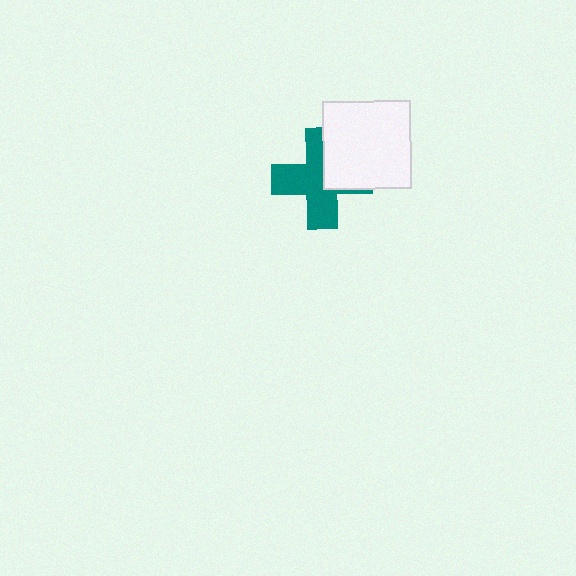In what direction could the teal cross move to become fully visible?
The teal cross could move toward the lower-left. That would shift it out from behind the white square entirely.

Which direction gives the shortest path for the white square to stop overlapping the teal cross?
Moving toward the upper-right gives the shortest separation.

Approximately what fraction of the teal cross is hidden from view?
Roughly 35% of the teal cross is hidden behind the white square.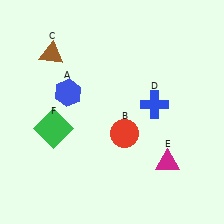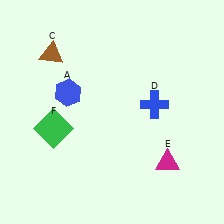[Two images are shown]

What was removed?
The red circle (B) was removed in Image 2.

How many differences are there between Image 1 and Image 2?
There is 1 difference between the two images.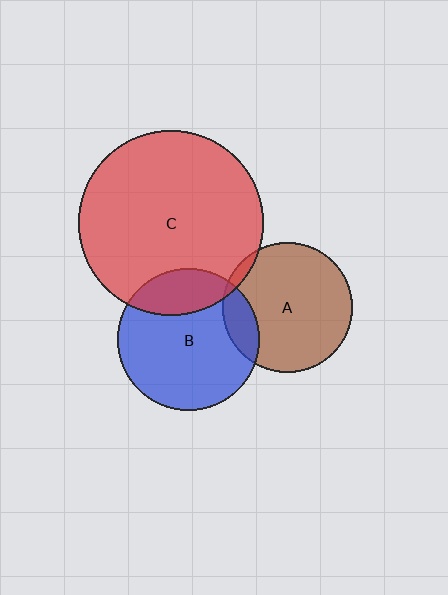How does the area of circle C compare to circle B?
Approximately 1.7 times.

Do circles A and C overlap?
Yes.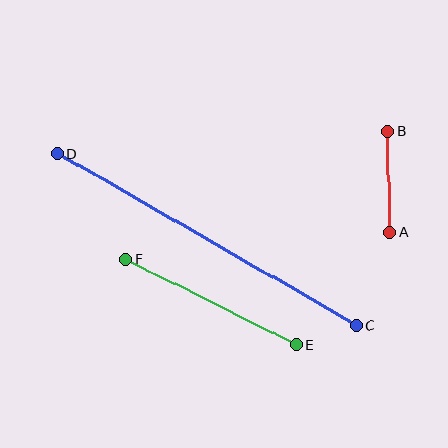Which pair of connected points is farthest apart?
Points C and D are farthest apart.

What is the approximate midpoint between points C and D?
The midpoint is at approximately (207, 239) pixels.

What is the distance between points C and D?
The distance is approximately 345 pixels.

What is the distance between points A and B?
The distance is approximately 101 pixels.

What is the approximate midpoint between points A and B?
The midpoint is at approximately (389, 182) pixels.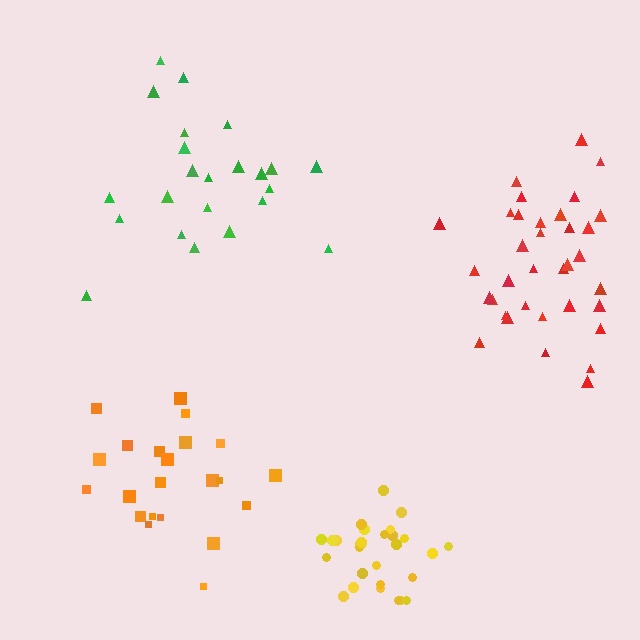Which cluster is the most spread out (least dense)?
Green.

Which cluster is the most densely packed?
Yellow.